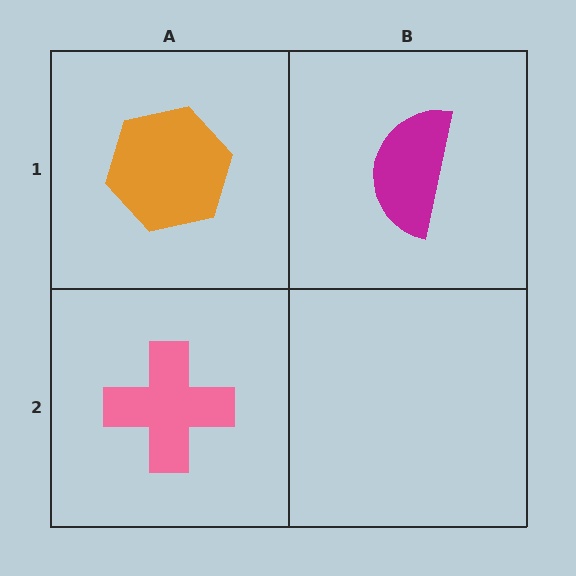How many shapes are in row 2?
1 shape.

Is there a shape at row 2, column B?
No, that cell is empty.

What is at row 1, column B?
A magenta semicircle.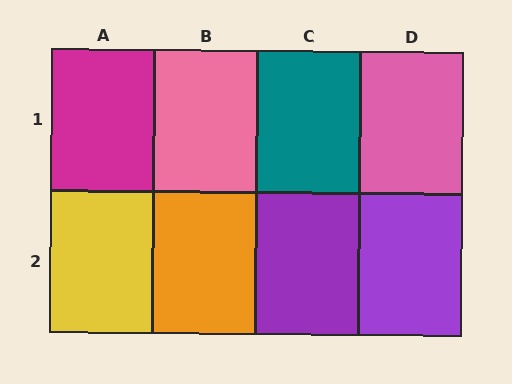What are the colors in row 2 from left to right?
Yellow, orange, purple, purple.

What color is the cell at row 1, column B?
Pink.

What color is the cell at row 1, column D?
Pink.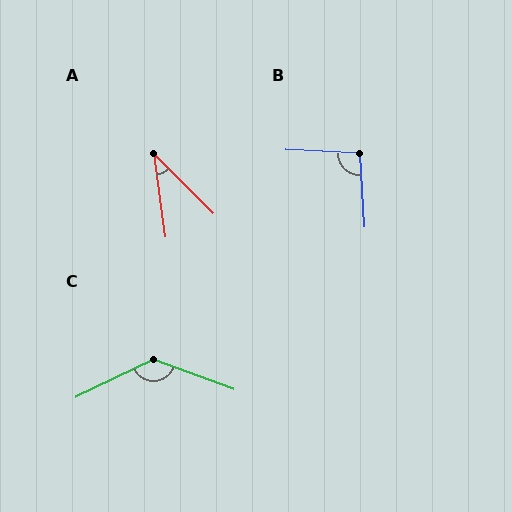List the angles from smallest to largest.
A (37°), B (96°), C (134°).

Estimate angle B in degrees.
Approximately 96 degrees.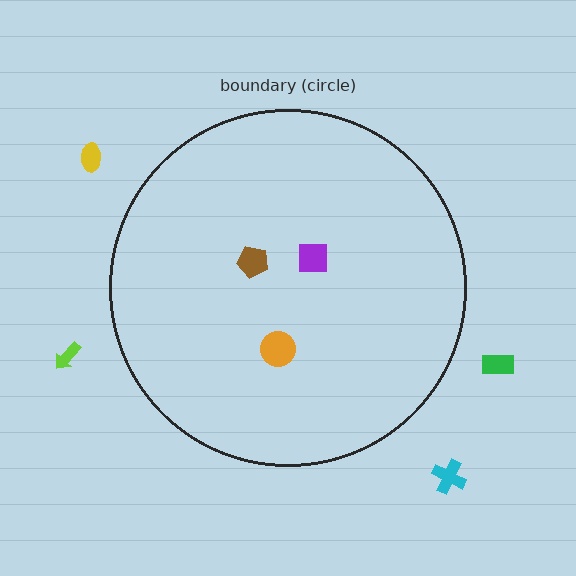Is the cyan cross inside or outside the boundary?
Outside.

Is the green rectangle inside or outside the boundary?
Outside.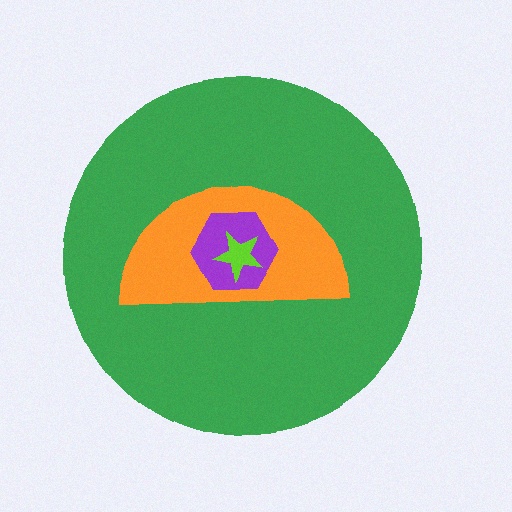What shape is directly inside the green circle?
The orange semicircle.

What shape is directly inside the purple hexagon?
The lime star.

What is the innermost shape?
The lime star.